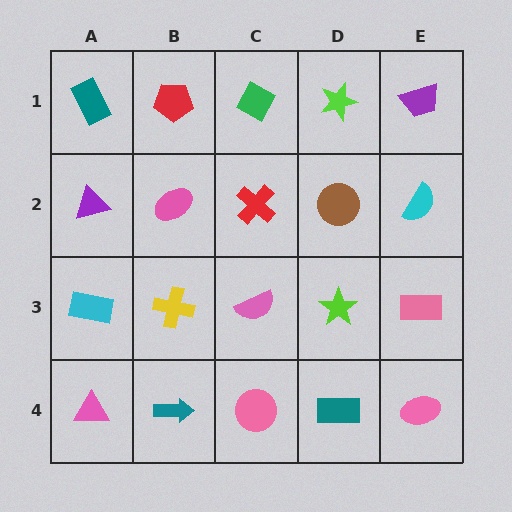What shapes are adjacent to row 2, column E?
A purple trapezoid (row 1, column E), a pink rectangle (row 3, column E), a brown circle (row 2, column D).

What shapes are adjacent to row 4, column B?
A yellow cross (row 3, column B), a pink triangle (row 4, column A), a pink circle (row 4, column C).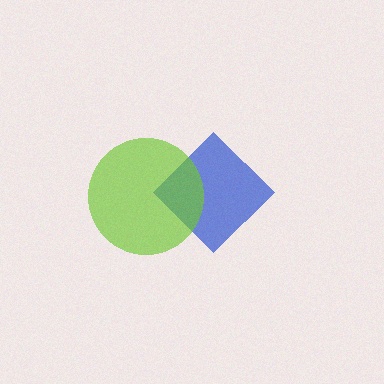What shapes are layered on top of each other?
The layered shapes are: a blue diamond, a lime circle.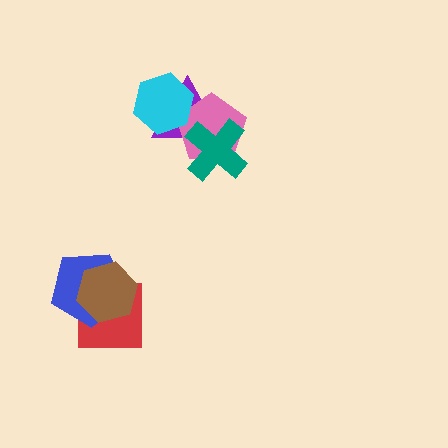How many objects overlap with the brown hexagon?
2 objects overlap with the brown hexagon.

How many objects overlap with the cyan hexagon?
2 objects overlap with the cyan hexagon.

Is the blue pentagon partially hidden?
Yes, it is partially covered by another shape.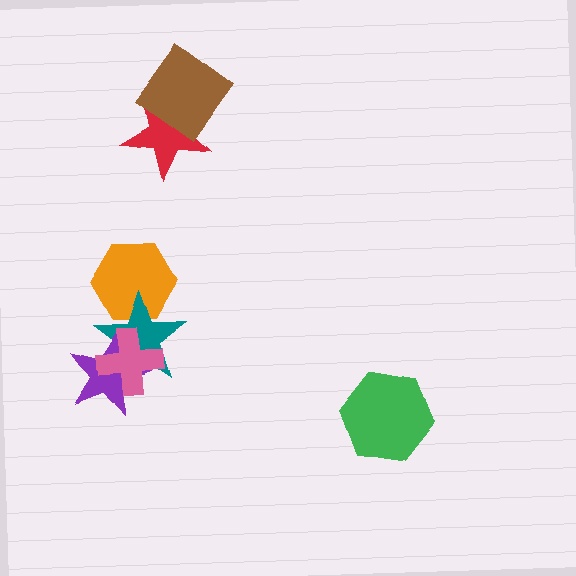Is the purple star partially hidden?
Yes, it is partially covered by another shape.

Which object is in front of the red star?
The brown diamond is in front of the red star.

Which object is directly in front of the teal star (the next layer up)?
The purple star is directly in front of the teal star.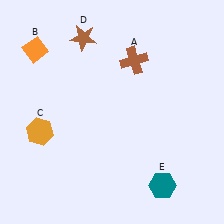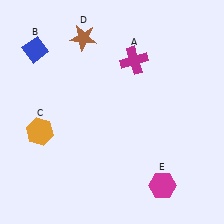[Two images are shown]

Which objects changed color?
A changed from brown to magenta. B changed from orange to blue. E changed from teal to magenta.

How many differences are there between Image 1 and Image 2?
There are 3 differences between the two images.